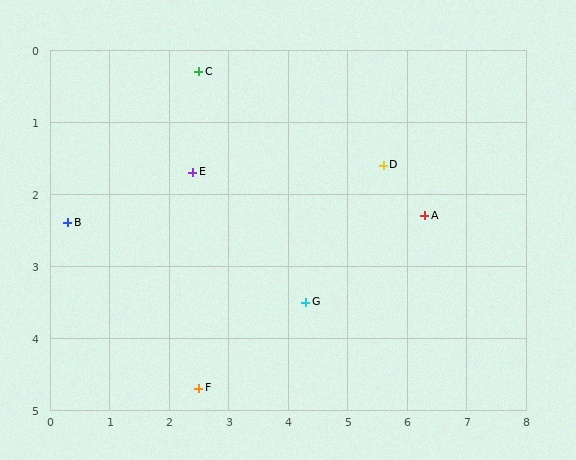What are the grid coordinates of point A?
Point A is at approximately (6.3, 2.3).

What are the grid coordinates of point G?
Point G is at approximately (4.3, 3.5).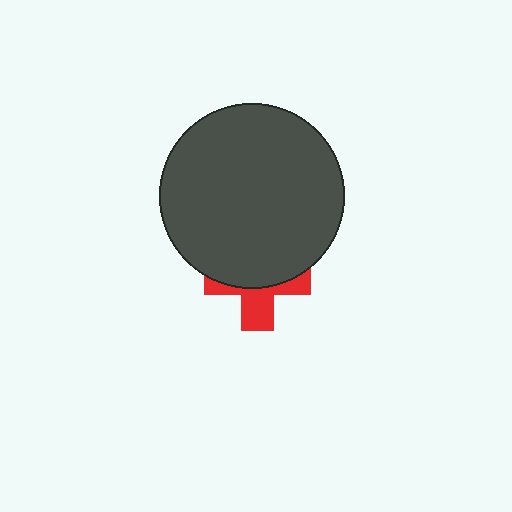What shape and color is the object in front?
The object in front is a dark gray circle.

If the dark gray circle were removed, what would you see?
You would see the complete red cross.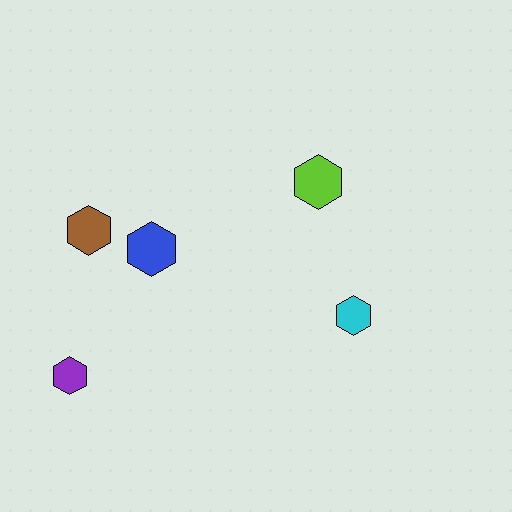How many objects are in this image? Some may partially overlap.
There are 5 objects.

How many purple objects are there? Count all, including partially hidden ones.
There is 1 purple object.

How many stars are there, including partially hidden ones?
There are no stars.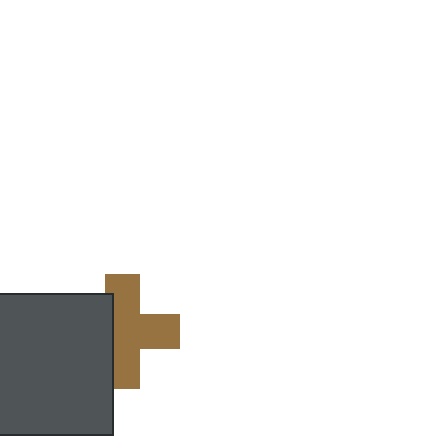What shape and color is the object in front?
The object in front is a dark gray square.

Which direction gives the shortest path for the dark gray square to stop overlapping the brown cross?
Moving left gives the shortest separation.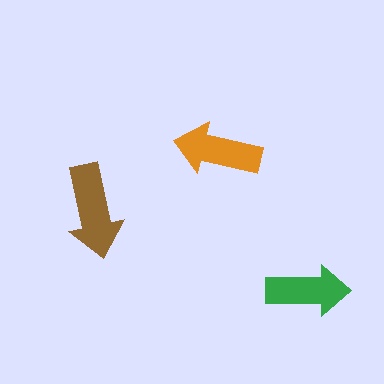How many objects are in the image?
There are 3 objects in the image.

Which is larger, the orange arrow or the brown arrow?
The brown one.